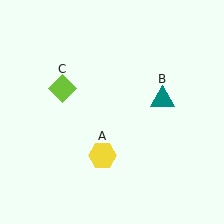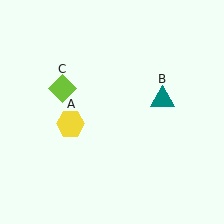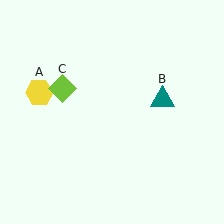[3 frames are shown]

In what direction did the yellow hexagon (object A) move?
The yellow hexagon (object A) moved up and to the left.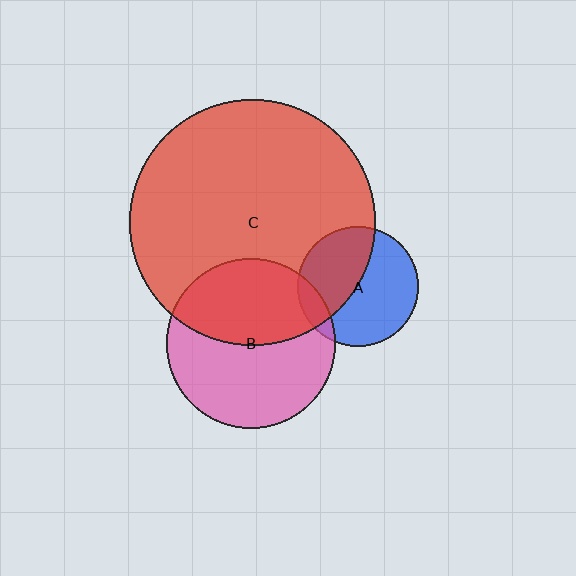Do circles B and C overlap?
Yes.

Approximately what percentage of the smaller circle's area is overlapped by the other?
Approximately 45%.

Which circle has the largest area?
Circle C (red).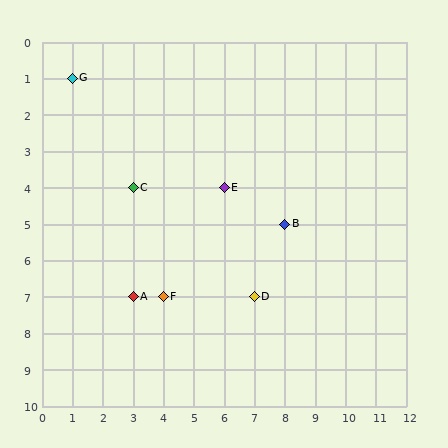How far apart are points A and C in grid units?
Points A and C are 3 rows apart.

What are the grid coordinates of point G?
Point G is at grid coordinates (1, 1).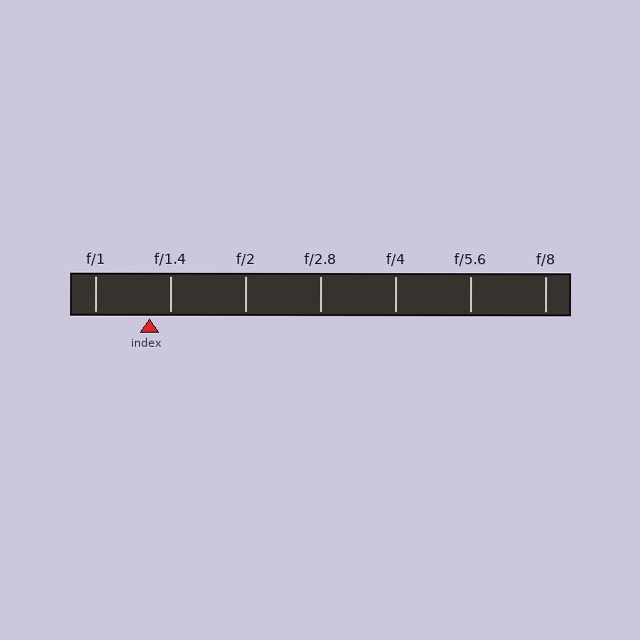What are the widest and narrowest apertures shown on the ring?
The widest aperture shown is f/1 and the narrowest is f/8.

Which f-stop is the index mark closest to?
The index mark is closest to f/1.4.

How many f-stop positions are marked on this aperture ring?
There are 7 f-stop positions marked.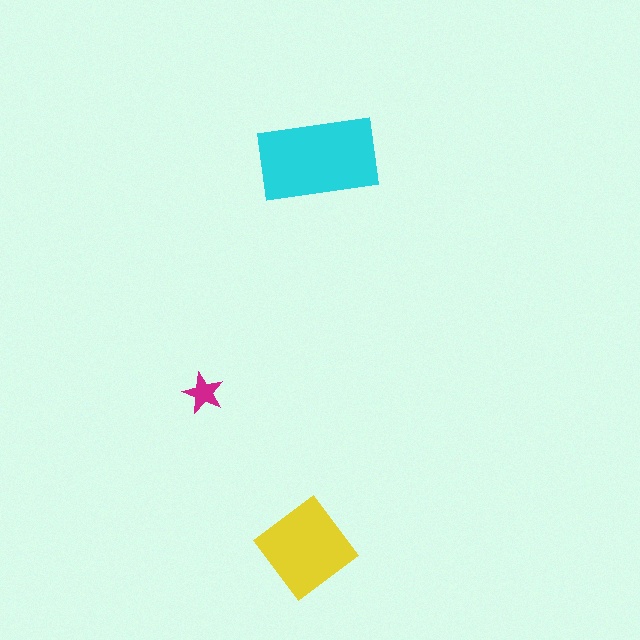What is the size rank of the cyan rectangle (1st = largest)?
1st.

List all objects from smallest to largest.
The magenta star, the yellow diamond, the cyan rectangle.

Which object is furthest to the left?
The magenta star is leftmost.